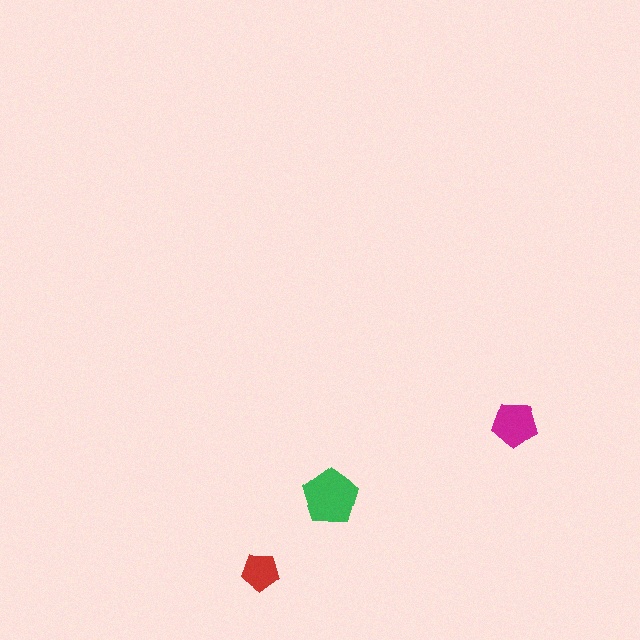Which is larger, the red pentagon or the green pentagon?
The green one.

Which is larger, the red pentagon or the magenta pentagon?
The magenta one.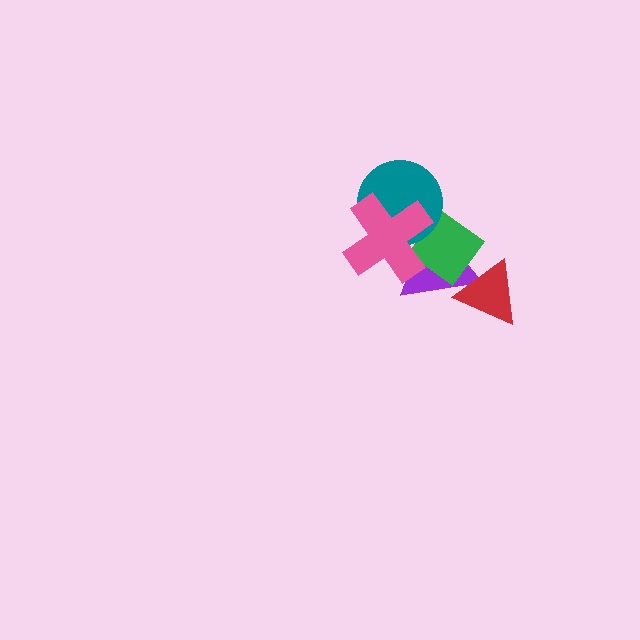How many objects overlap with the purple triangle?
4 objects overlap with the purple triangle.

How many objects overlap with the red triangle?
2 objects overlap with the red triangle.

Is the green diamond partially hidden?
Yes, it is partially covered by another shape.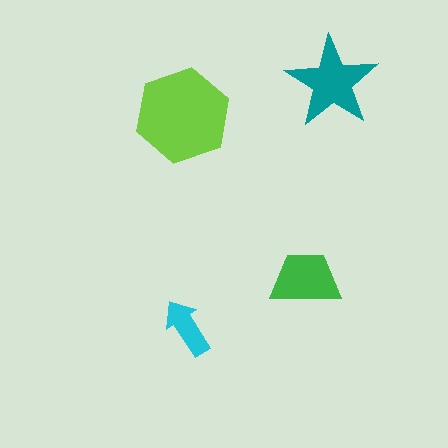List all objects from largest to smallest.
The lime hexagon, the teal star, the green trapezoid, the cyan arrow.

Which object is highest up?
The teal star is topmost.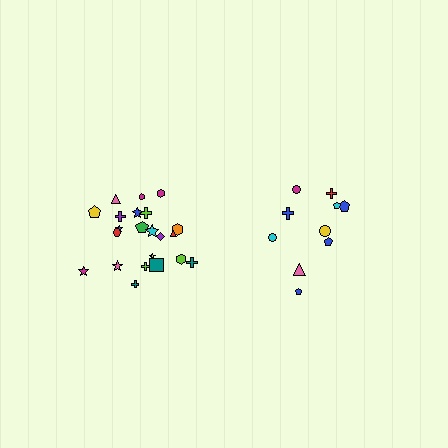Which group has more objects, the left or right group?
The left group.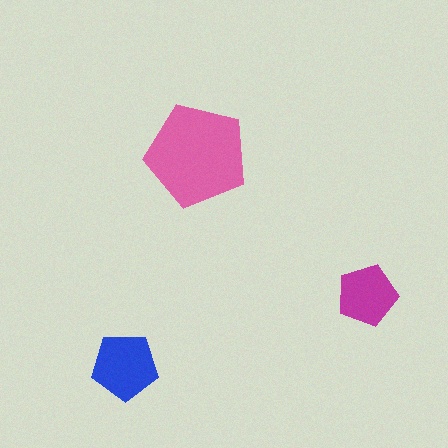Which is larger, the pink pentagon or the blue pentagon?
The pink one.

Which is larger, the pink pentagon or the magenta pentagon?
The pink one.